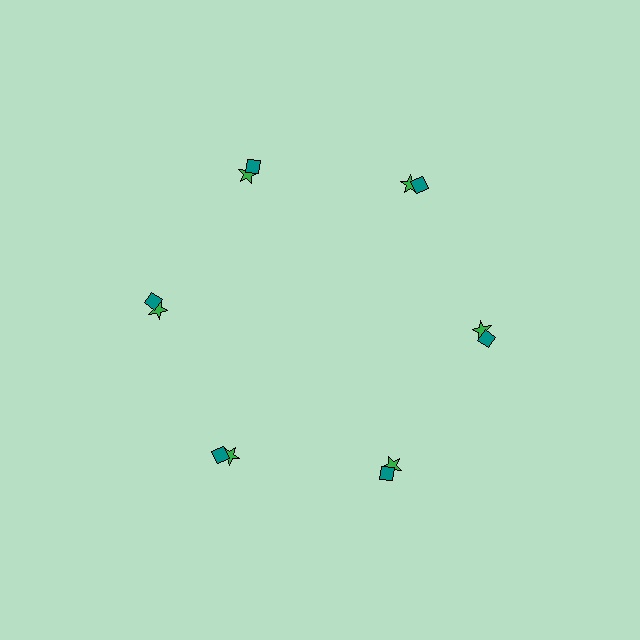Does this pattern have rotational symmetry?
Yes, this pattern has 6-fold rotational symmetry. It looks the same after rotating 60 degrees around the center.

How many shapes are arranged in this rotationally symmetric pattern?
There are 12 shapes, arranged in 6 groups of 2.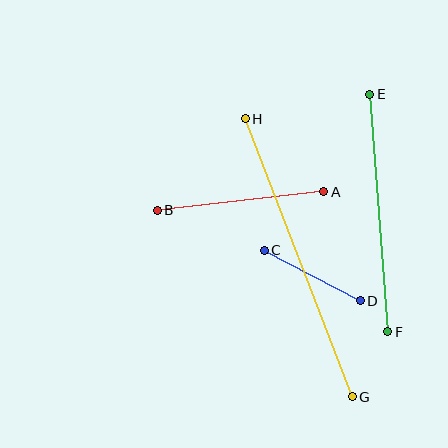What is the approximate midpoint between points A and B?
The midpoint is at approximately (240, 201) pixels.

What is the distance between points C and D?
The distance is approximately 108 pixels.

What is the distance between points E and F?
The distance is approximately 238 pixels.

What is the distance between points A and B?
The distance is approximately 167 pixels.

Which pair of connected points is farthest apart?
Points G and H are farthest apart.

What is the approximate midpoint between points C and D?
The midpoint is at approximately (312, 275) pixels.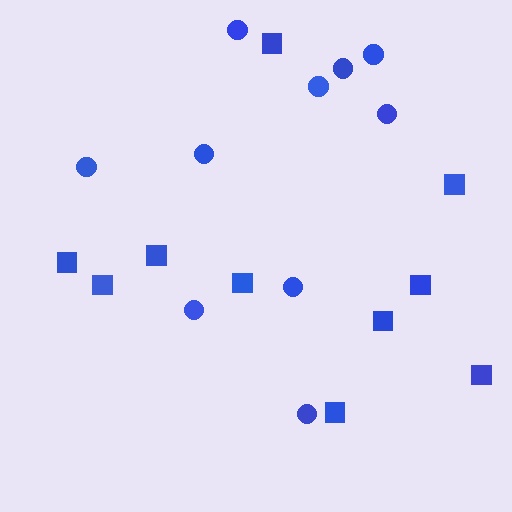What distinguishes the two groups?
There are 2 groups: one group of squares (10) and one group of circles (10).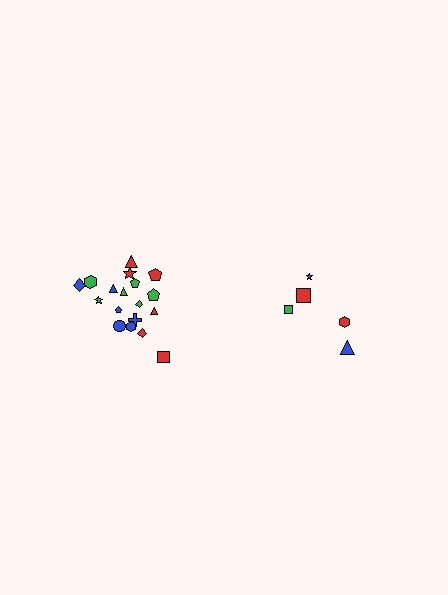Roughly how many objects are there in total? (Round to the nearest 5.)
Roughly 25 objects in total.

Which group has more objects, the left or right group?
The left group.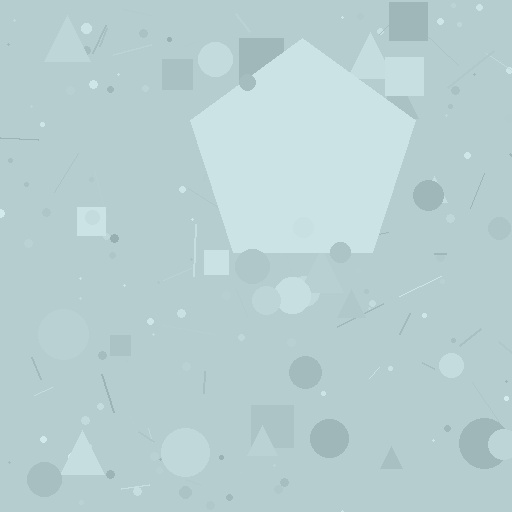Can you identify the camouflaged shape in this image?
The camouflaged shape is a pentagon.